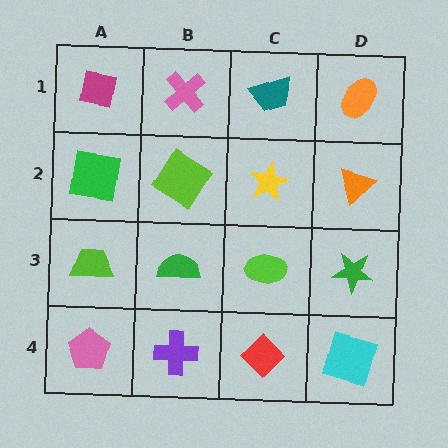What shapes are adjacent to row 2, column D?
An orange ellipse (row 1, column D), a green star (row 3, column D), a yellow star (row 2, column C).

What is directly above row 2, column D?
An orange ellipse.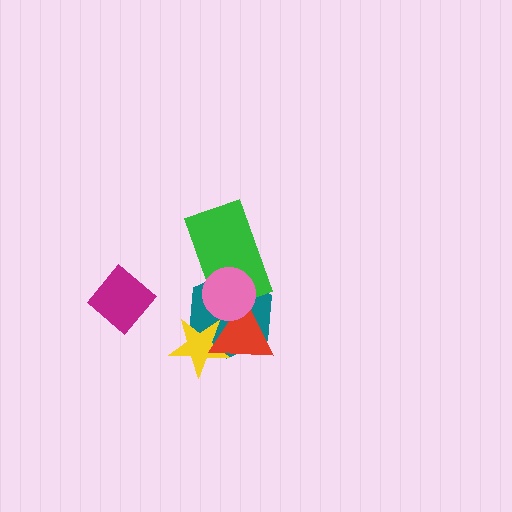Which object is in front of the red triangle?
The pink circle is in front of the red triangle.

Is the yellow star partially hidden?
Yes, it is partially covered by another shape.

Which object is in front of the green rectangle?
The pink circle is in front of the green rectangle.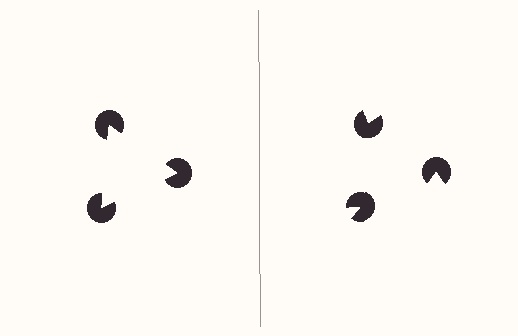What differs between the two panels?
The pac-man discs are positioned identically on both sides; only the wedge orientations differ. On the left they align to a triangle; on the right they are misaligned.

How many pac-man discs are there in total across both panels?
6 — 3 on each side.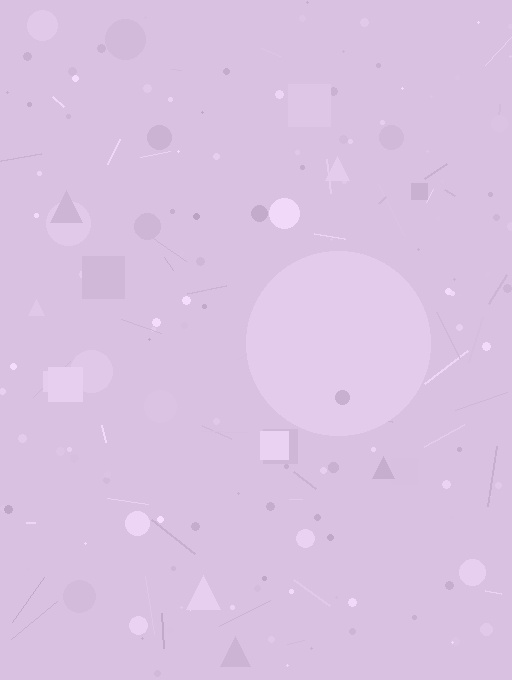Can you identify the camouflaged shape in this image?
The camouflaged shape is a circle.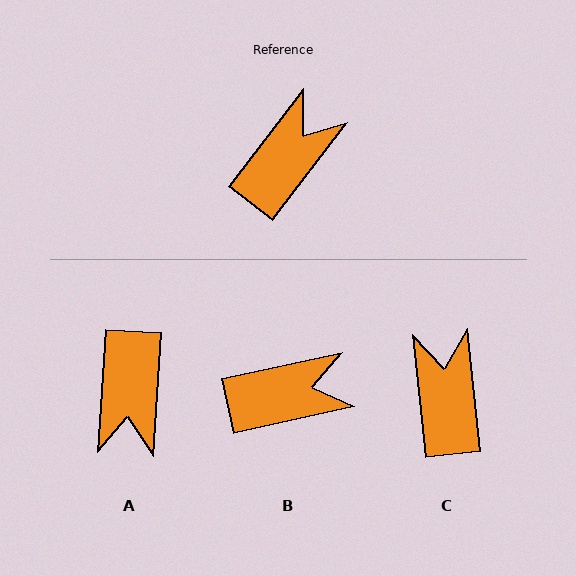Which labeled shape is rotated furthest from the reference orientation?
A, about 146 degrees away.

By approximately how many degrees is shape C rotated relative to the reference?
Approximately 44 degrees counter-clockwise.